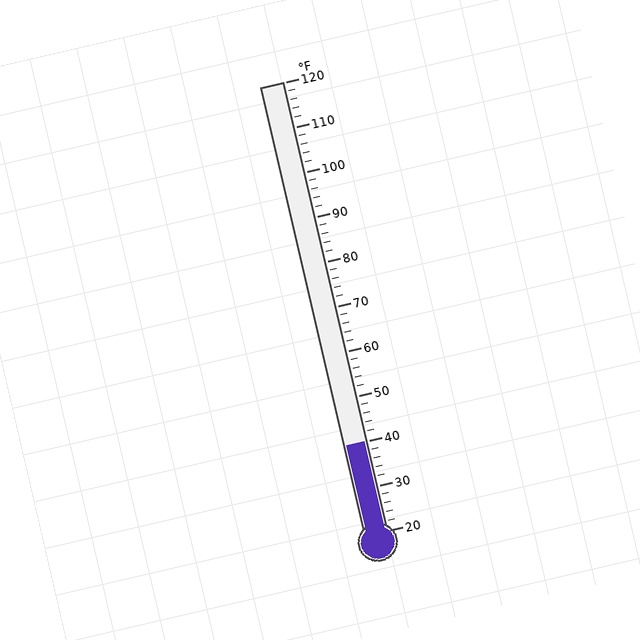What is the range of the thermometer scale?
The thermometer scale ranges from 20°F to 120°F.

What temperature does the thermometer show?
The thermometer shows approximately 40°F.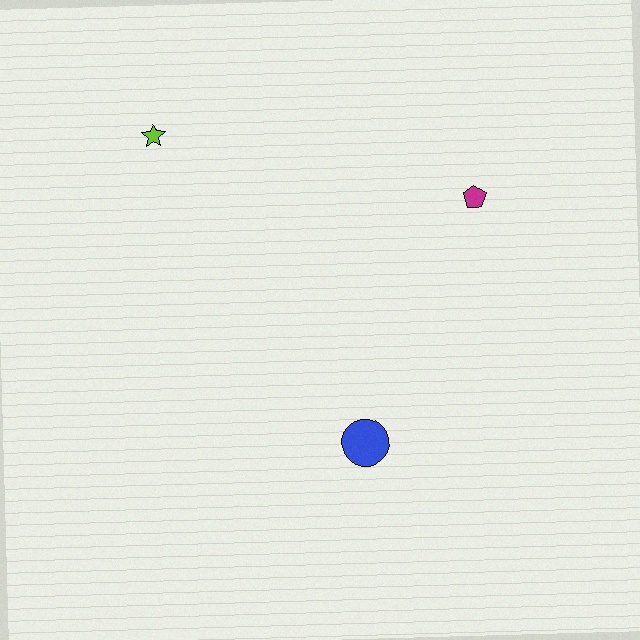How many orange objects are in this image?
There are no orange objects.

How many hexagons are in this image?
There are no hexagons.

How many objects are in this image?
There are 3 objects.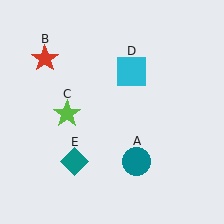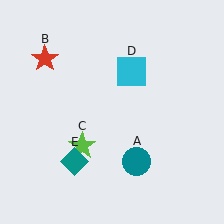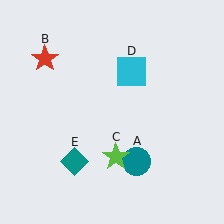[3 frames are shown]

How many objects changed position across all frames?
1 object changed position: lime star (object C).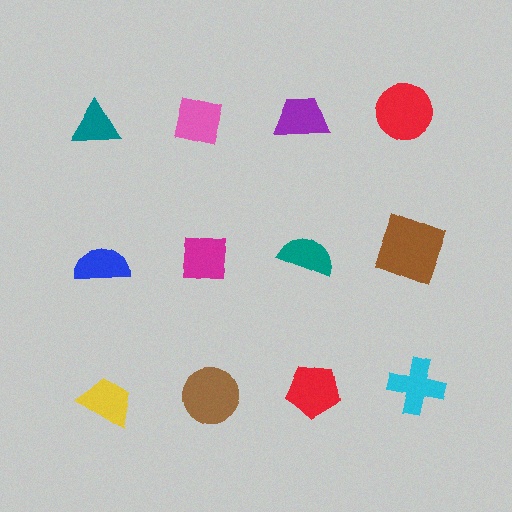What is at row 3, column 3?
A red pentagon.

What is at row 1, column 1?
A teal triangle.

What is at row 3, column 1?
A yellow trapezoid.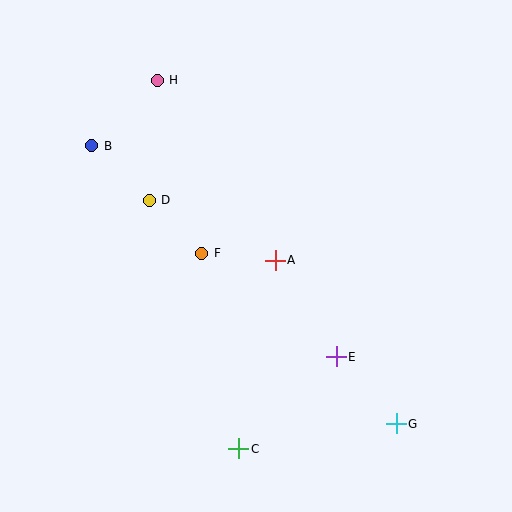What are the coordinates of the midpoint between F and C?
The midpoint between F and C is at (220, 351).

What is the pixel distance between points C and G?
The distance between C and G is 160 pixels.